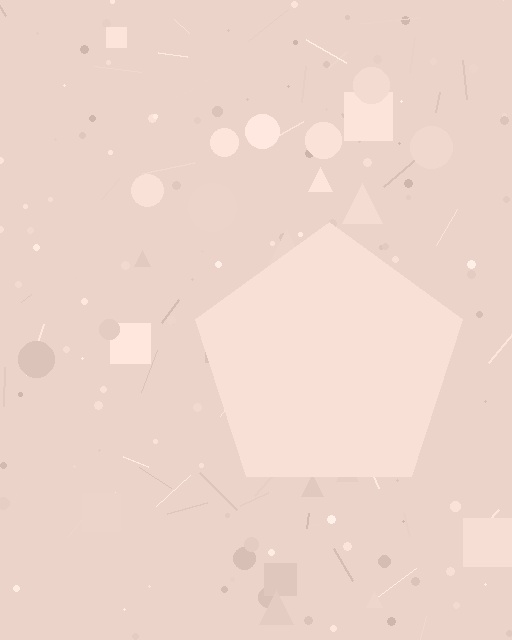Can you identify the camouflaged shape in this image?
The camouflaged shape is a pentagon.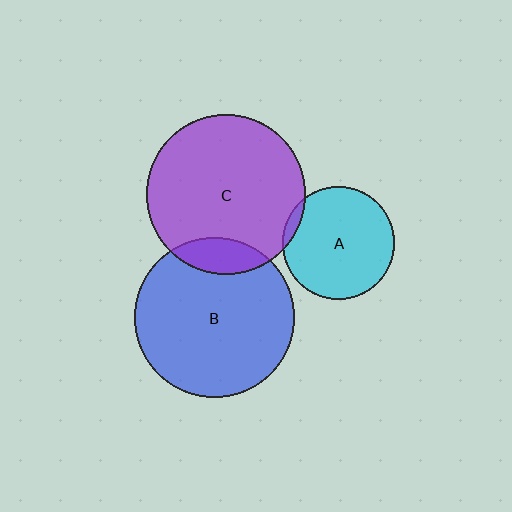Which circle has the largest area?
Circle B (blue).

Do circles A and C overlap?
Yes.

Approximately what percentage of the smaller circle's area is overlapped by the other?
Approximately 5%.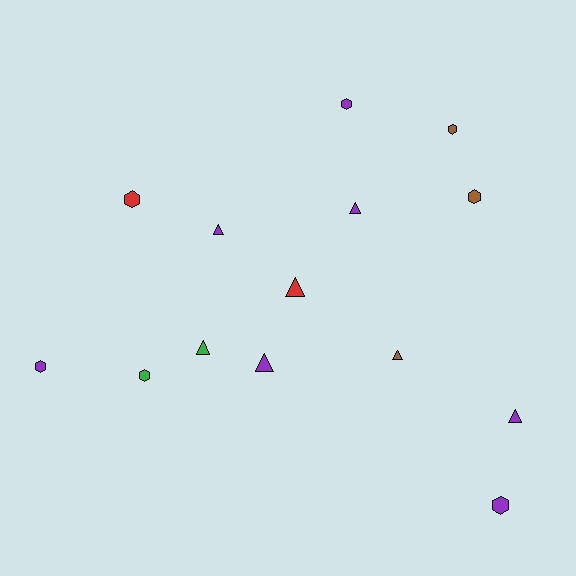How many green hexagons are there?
There is 1 green hexagon.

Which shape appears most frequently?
Triangle, with 7 objects.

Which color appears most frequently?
Purple, with 7 objects.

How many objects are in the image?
There are 14 objects.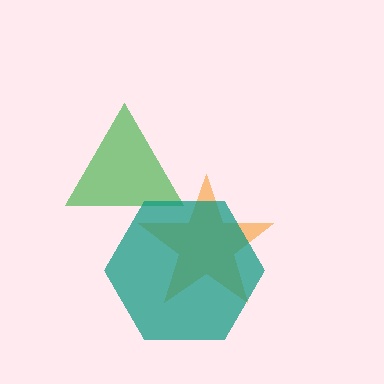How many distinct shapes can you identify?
There are 3 distinct shapes: a green triangle, an orange star, a teal hexagon.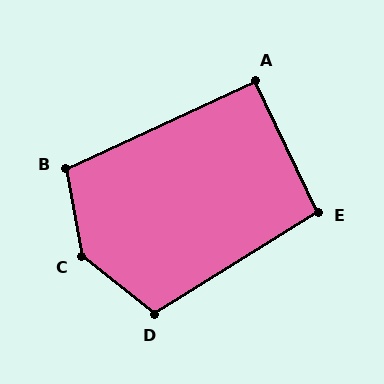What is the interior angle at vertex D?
Approximately 110 degrees (obtuse).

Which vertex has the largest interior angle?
C, at approximately 138 degrees.